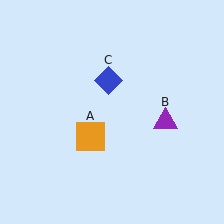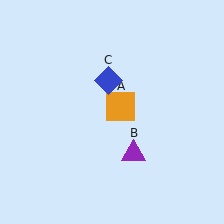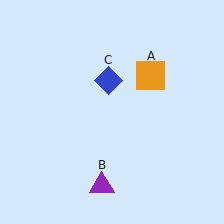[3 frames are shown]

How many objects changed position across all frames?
2 objects changed position: orange square (object A), purple triangle (object B).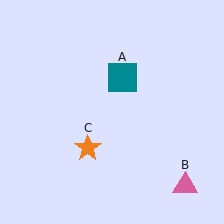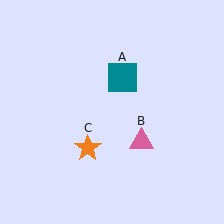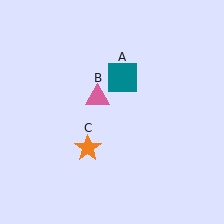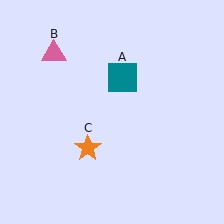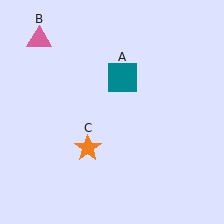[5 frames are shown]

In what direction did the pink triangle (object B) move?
The pink triangle (object B) moved up and to the left.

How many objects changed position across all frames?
1 object changed position: pink triangle (object B).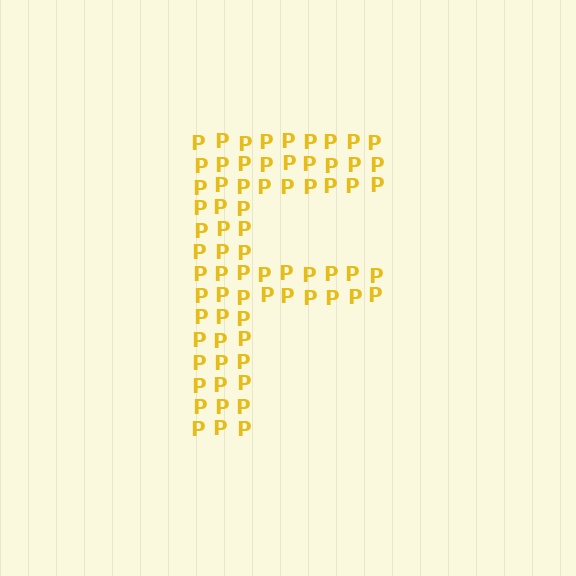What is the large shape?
The large shape is the letter F.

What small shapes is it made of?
It is made of small letter P's.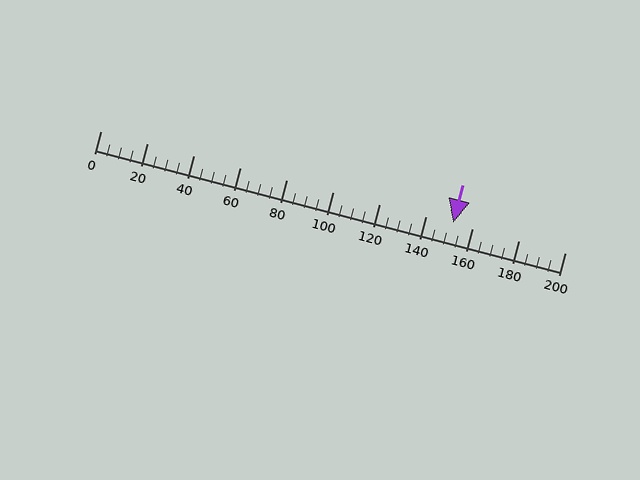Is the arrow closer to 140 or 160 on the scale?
The arrow is closer to 160.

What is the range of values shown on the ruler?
The ruler shows values from 0 to 200.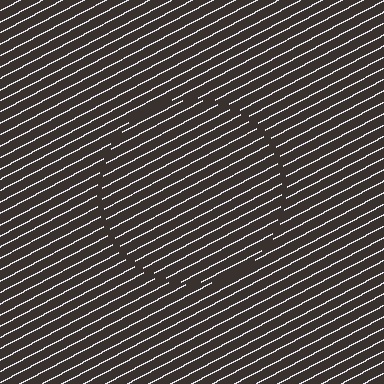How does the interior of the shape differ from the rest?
The interior of the shape contains the same grating, shifted by half a period — the contour is defined by the phase discontinuity where line-ends from the inner and outer gratings abut.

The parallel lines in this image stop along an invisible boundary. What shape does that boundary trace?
An illusory circle. The interior of the shape contains the same grating, shifted by half a period — the contour is defined by the phase discontinuity where line-ends from the inner and outer gratings abut.